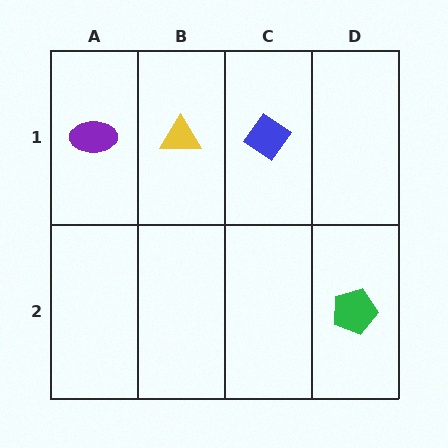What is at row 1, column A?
A purple ellipse.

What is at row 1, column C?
A blue diamond.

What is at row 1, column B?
A yellow triangle.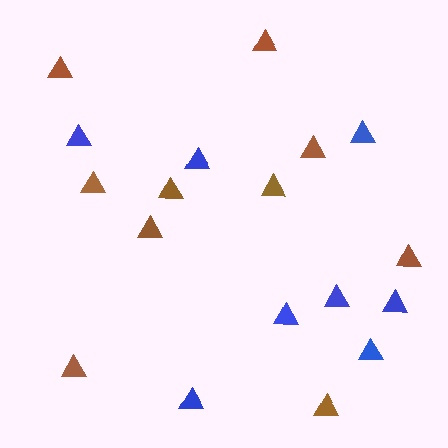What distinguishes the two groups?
There are 2 groups: one group of blue triangles (8) and one group of brown triangles (10).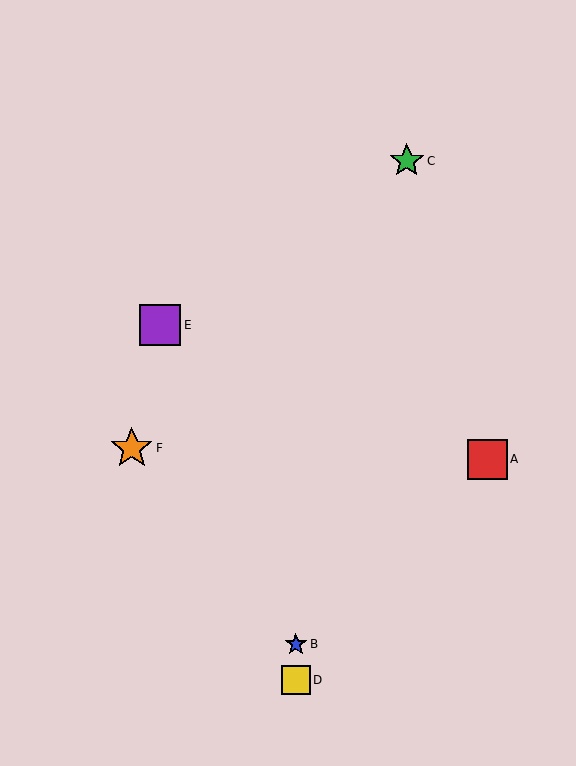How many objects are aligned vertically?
2 objects (B, D) are aligned vertically.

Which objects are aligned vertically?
Objects B, D are aligned vertically.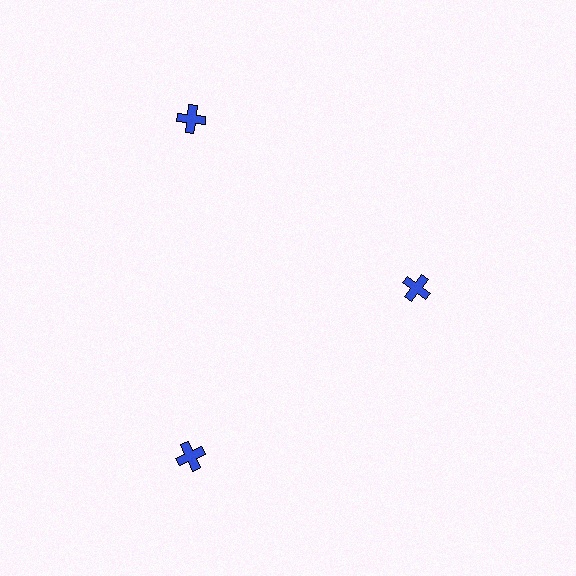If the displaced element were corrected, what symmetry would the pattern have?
It would have 3-fold rotational symmetry — the pattern would map onto itself every 120 degrees.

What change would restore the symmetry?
The symmetry would be restored by moving it outward, back onto the ring so that all 3 crosses sit at equal angles and equal distance from the center.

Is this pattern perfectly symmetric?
No. The 3 blue crosses are arranged in a ring, but one element near the 3 o'clock position is pulled inward toward the center, breaking the 3-fold rotational symmetry.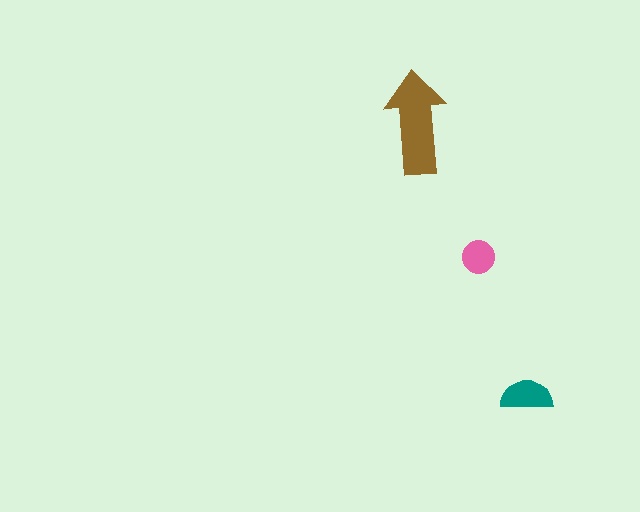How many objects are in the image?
There are 3 objects in the image.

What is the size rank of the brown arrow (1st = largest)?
1st.